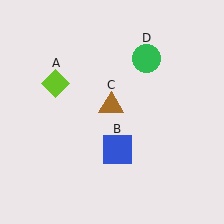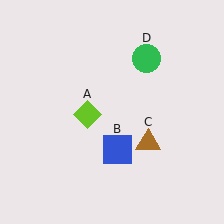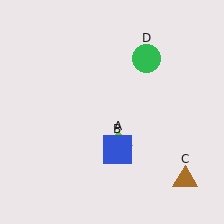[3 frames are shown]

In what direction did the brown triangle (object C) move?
The brown triangle (object C) moved down and to the right.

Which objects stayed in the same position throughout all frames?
Blue square (object B) and green circle (object D) remained stationary.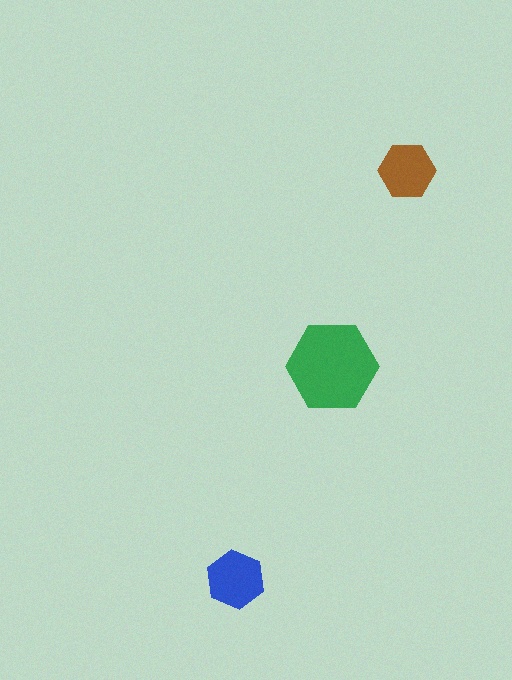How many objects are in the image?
There are 3 objects in the image.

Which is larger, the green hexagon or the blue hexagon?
The green one.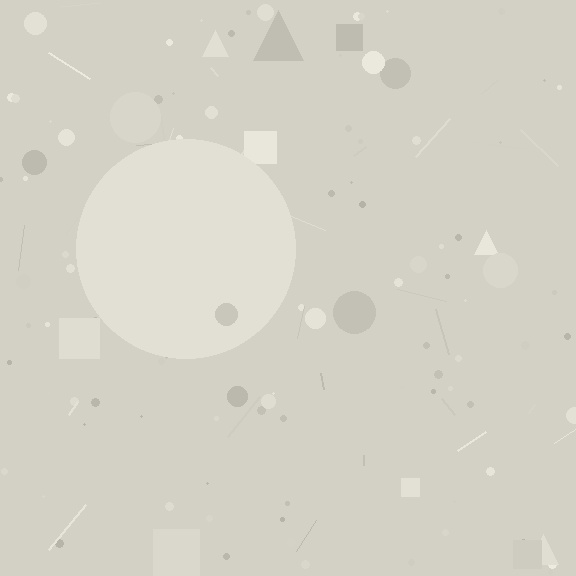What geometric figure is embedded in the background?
A circle is embedded in the background.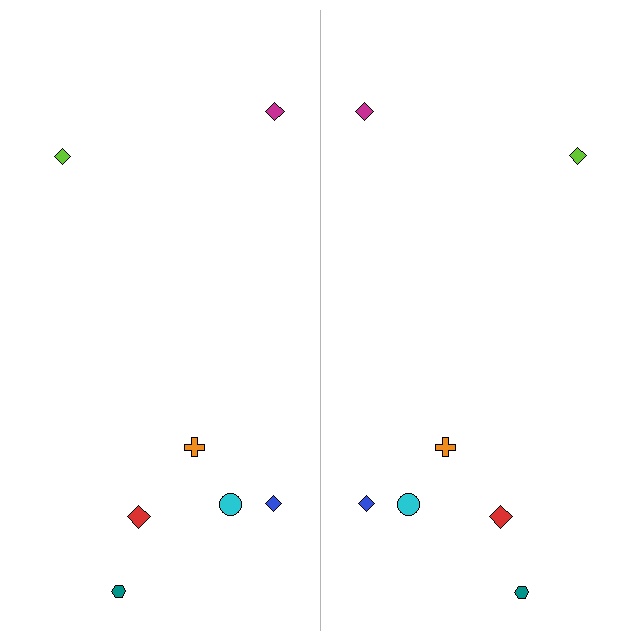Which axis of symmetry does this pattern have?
The pattern has a vertical axis of symmetry running through the center of the image.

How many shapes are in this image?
There are 14 shapes in this image.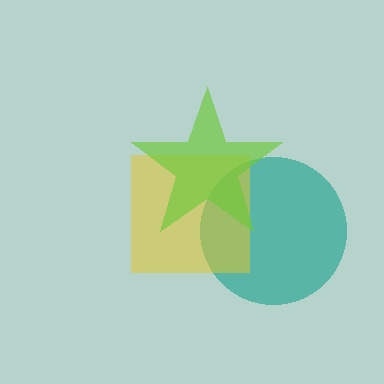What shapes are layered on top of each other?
The layered shapes are: a teal circle, a yellow square, a lime star.